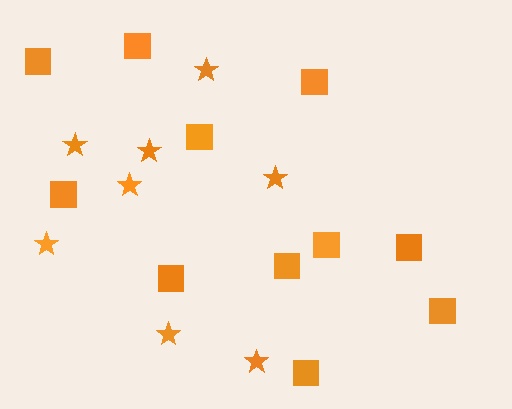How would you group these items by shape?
There are 2 groups: one group of squares (11) and one group of stars (8).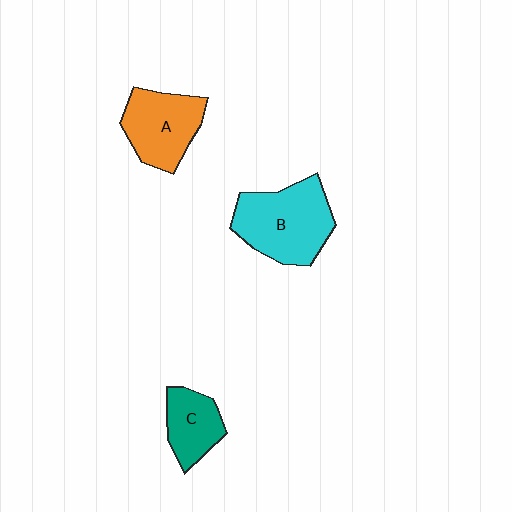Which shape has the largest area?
Shape B (cyan).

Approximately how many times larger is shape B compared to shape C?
Approximately 1.8 times.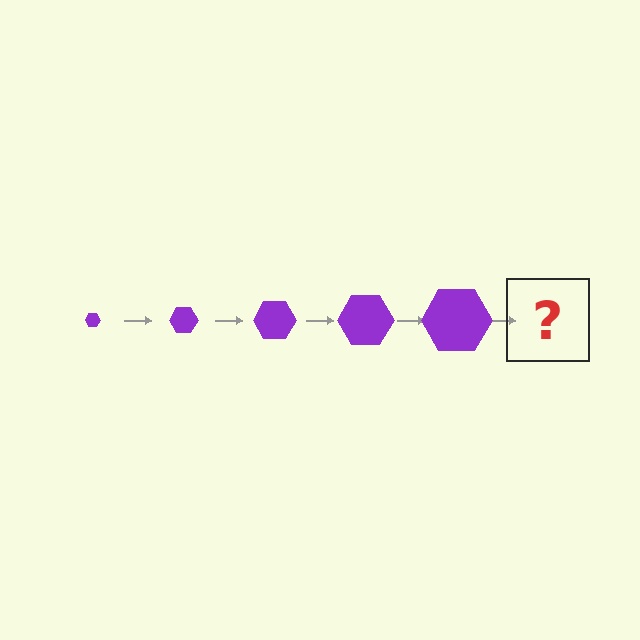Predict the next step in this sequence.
The next step is a purple hexagon, larger than the previous one.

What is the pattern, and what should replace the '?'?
The pattern is that the hexagon gets progressively larger each step. The '?' should be a purple hexagon, larger than the previous one.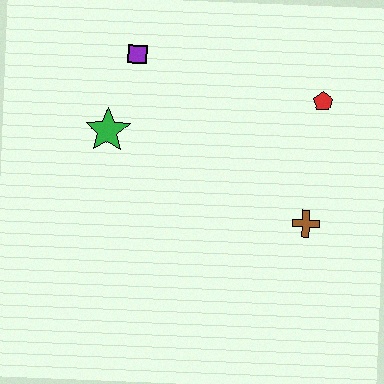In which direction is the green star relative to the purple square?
The green star is below the purple square.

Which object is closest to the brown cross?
The red pentagon is closest to the brown cross.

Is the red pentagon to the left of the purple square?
No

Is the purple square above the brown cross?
Yes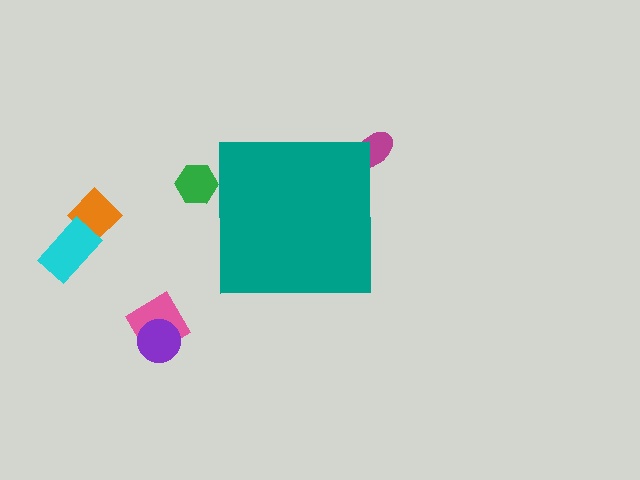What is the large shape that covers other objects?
A teal square.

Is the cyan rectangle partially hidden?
No, the cyan rectangle is fully visible.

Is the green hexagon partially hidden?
Yes, the green hexagon is partially hidden behind the teal square.